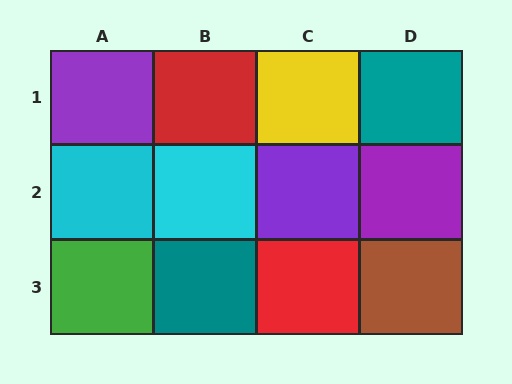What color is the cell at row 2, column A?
Cyan.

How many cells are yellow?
1 cell is yellow.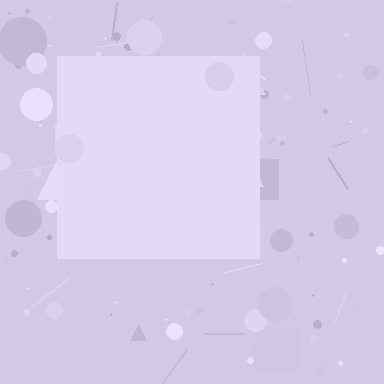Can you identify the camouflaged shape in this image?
The camouflaged shape is a square.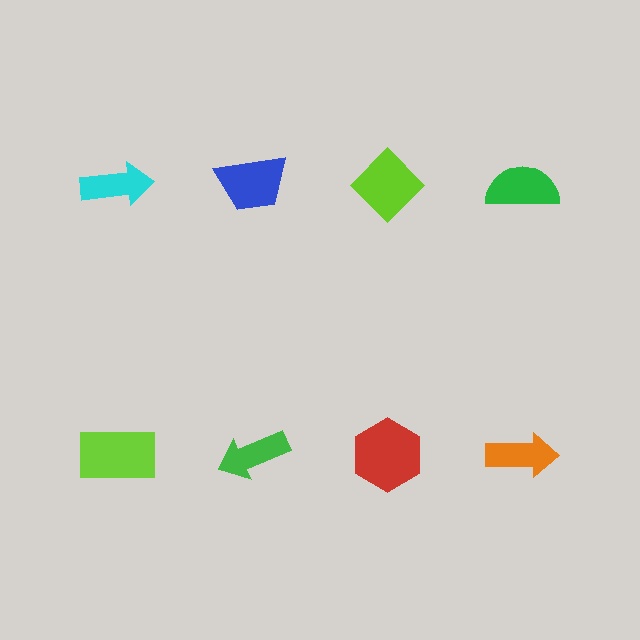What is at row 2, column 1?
A lime rectangle.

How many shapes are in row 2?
4 shapes.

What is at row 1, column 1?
A cyan arrow.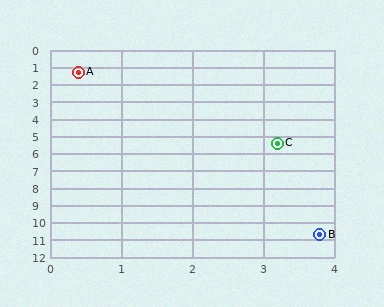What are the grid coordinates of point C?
Point C is at approximately (3.2, 5.4).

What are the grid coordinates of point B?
Point B is at approximately (3.8, 10.7).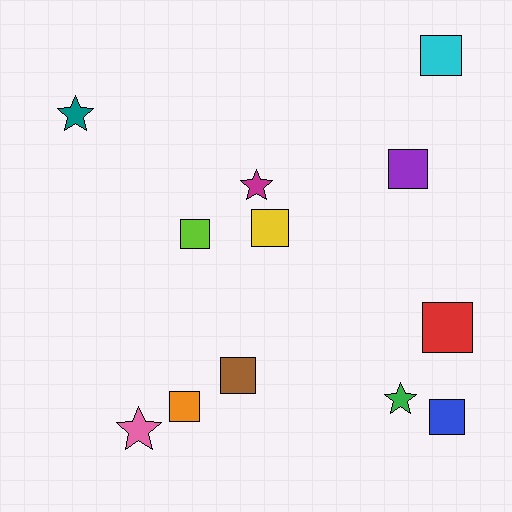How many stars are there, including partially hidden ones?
There are 4 stars.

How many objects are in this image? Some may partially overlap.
There are 12 objects.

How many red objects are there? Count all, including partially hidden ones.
There is 1 red object.